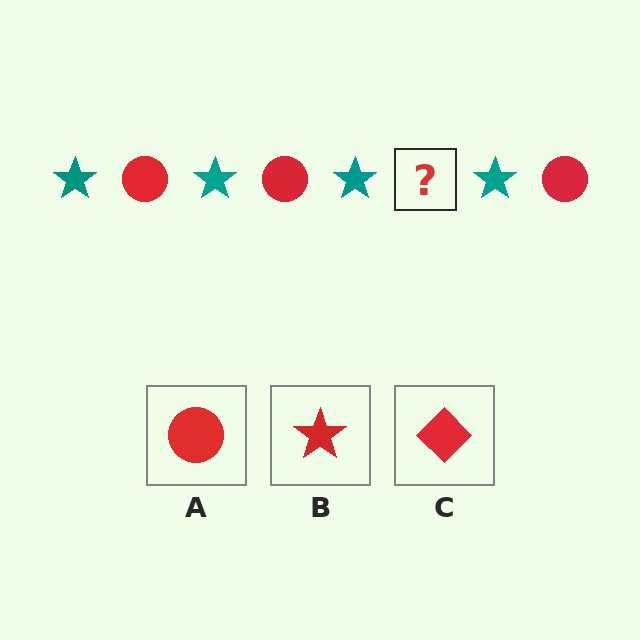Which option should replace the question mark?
Option A.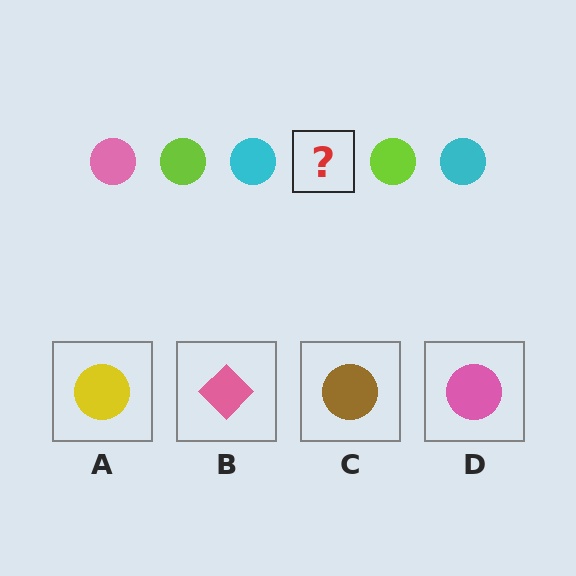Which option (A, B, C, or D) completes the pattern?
D.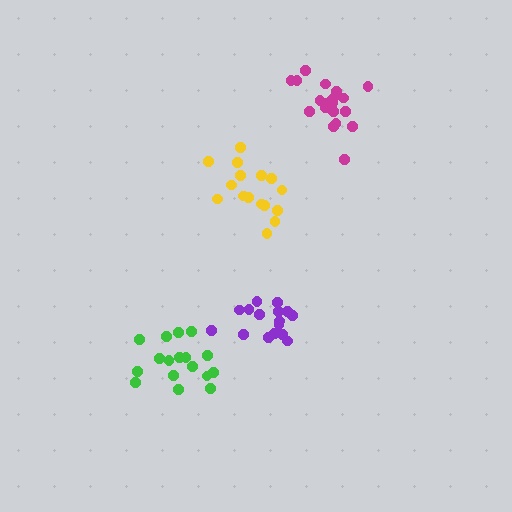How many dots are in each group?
Group 1: 17 dots, Group 2: 16 dots, Group 3: 21 dots, Group 4: 17 dots (71 total).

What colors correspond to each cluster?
The clusters are colored: green, yellow, magenta, purple.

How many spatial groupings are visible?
There are 4 spatial groupings.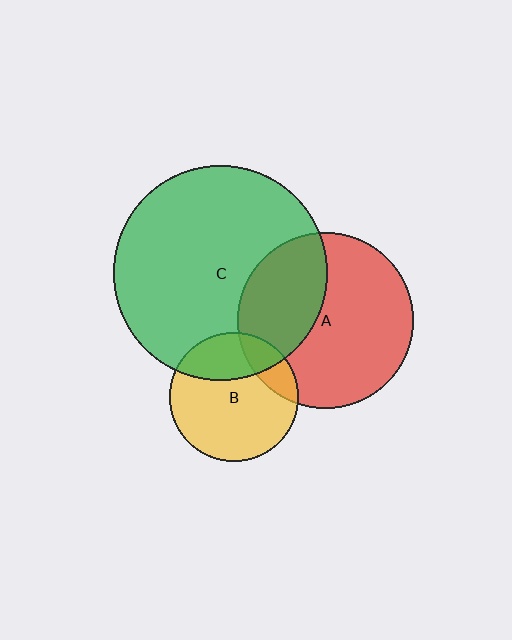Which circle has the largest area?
Circle C (green).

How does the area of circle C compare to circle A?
Approximately 1.5 times.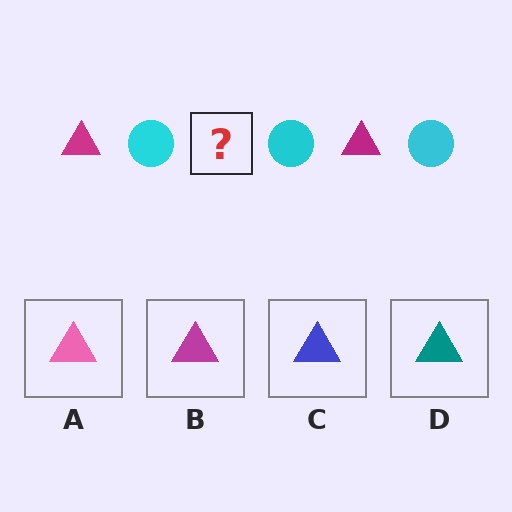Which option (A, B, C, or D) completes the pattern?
B.